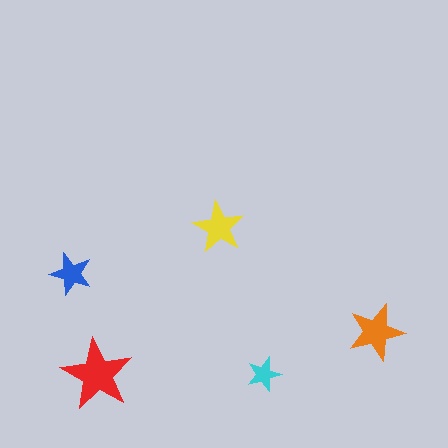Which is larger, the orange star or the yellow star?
The orange one.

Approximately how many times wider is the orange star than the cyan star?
About 1.5 times wider.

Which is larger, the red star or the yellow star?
The red one.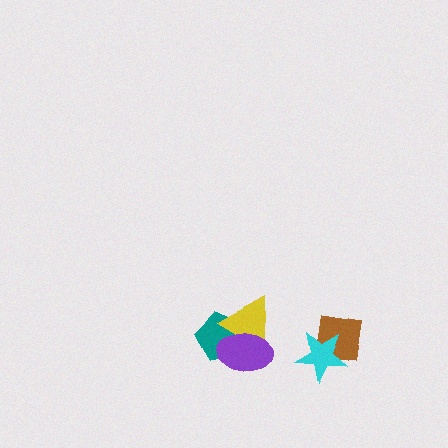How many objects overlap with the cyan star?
1 object overlaps with the cyan star.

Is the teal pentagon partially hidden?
Yes, it is partially covered by another shape.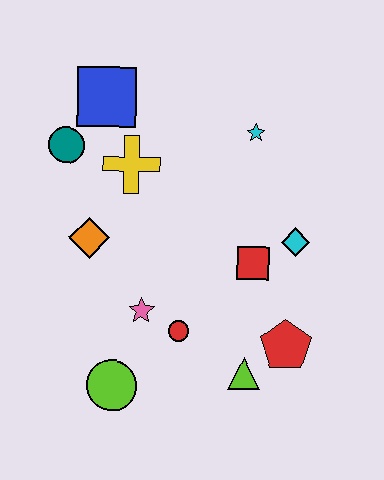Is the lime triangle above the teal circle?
No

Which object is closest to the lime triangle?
The red pentagon is closest to the lime triangle.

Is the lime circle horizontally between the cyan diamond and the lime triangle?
No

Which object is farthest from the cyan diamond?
The teal circle is farthest from the cyan diamond.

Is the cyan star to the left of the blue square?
No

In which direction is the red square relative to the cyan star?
The red square is below the cyan star.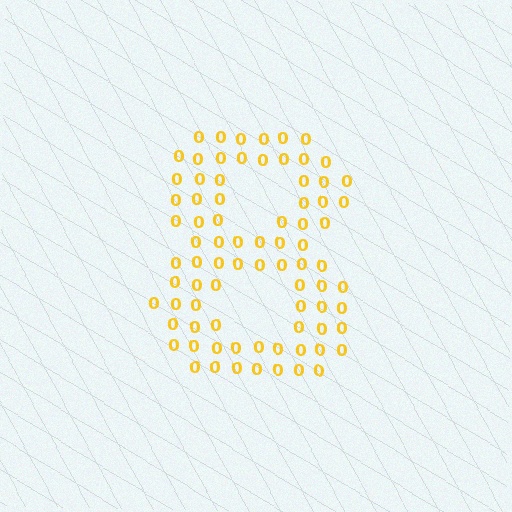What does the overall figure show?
The overall figure shows the digit 8.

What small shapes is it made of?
It is made of small digit 0's.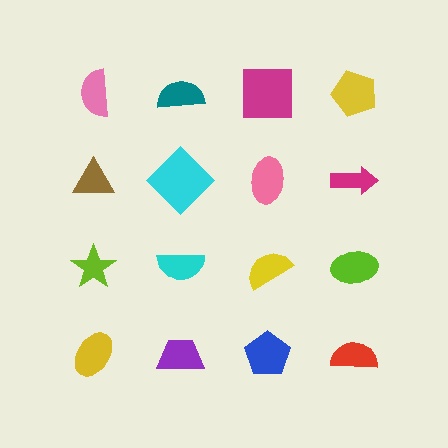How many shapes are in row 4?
4 shapes.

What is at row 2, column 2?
A cyan diamond.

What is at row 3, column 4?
A lime ellipse.